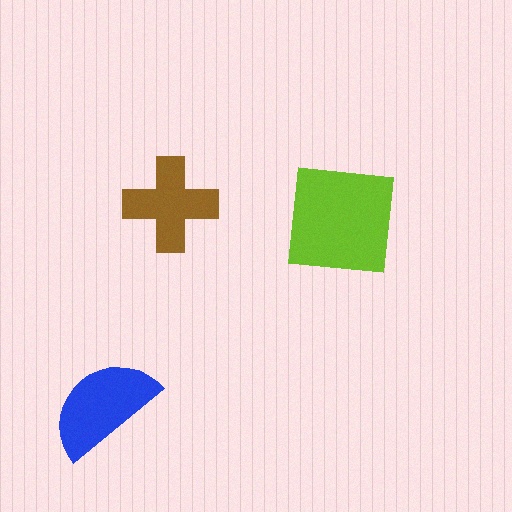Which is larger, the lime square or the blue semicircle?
The lime square.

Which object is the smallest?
The brown cross.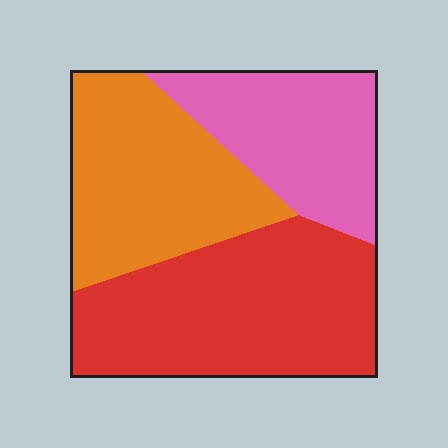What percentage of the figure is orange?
Orange covers about 30% of the figure.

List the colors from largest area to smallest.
From largest to smallest: red, orange, pink.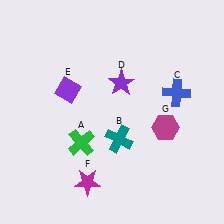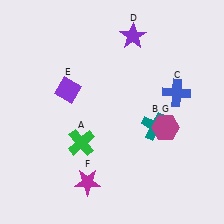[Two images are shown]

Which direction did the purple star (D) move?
The purple star (D) moved up.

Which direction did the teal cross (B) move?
The teal cross (B) moved right.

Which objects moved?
The objects that moved are: the teal cross (B), the purple star (D).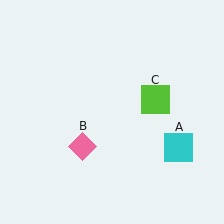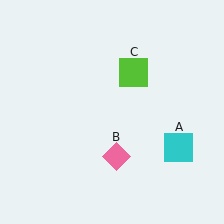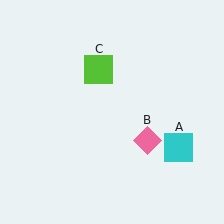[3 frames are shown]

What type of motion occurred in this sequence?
The pink diamond (object B), lime square (object C) rotated counterclockwise around the center of the scene.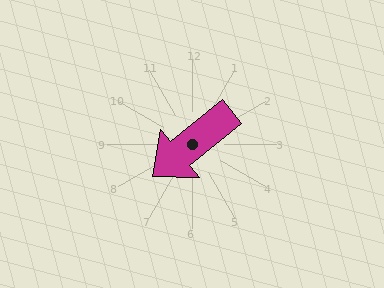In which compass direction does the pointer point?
Southwest.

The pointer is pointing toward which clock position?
Roughly 8 o'clock.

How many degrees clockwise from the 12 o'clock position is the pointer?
Approximately 231 degrees.